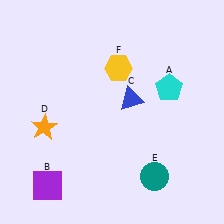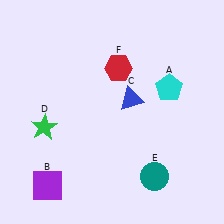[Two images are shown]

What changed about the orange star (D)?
In Image 1, D is orange. In Image 2, it changed to green.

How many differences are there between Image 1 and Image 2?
There are 2 differences between the two images.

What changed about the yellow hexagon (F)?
In Image 1, F is yellow. In Image 2, it changed to red.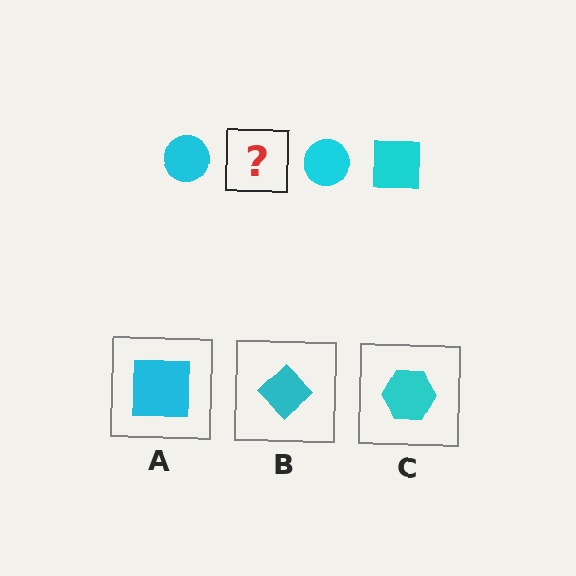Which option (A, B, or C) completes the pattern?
A.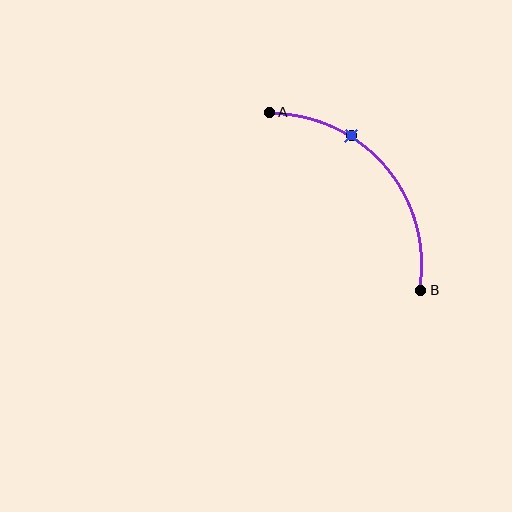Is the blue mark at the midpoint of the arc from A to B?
No. The blue mark lies on the arc but is closer to endpoint A. The arc midpoint would be at the point on the curve equidistant along the arc from both A and B.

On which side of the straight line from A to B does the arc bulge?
The arc bulges above and to the right of the straight line connecting A and B.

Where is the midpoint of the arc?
The arc midpoint is the point on the curve farthest from the straight line joining A and B. It sits above and to the right of that line.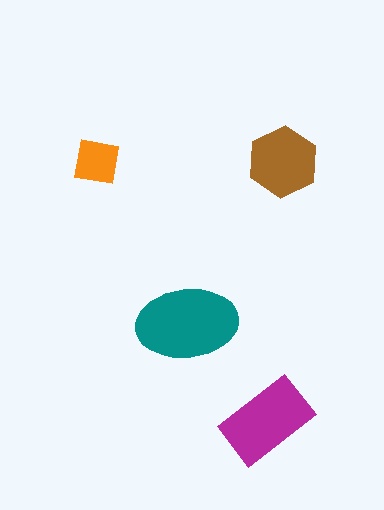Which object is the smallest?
The orange square.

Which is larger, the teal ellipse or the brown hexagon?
The teal ellipse.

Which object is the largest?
The teal ellipse.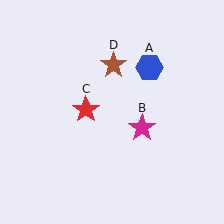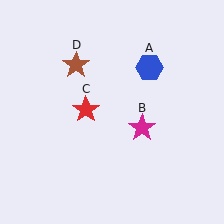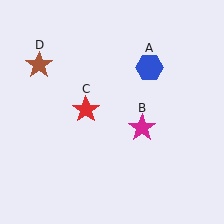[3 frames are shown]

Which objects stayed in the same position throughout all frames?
Blue hexagon (object A) and magenta star (object B) and red star (object C) remained stationary.